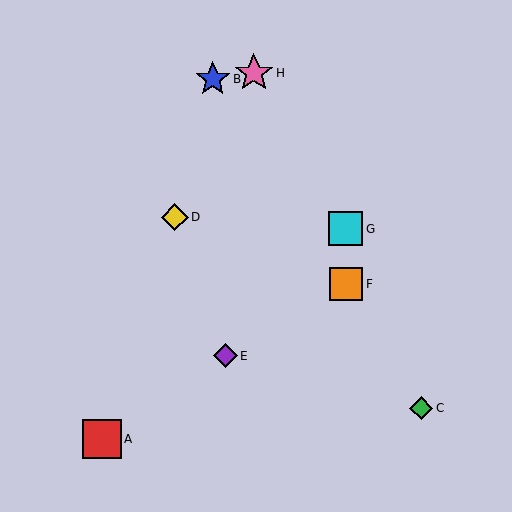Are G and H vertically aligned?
No, G is at x≈346 and H is at x≈254.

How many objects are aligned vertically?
2 objects (F, G) are aligned vertically.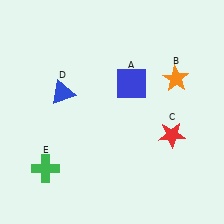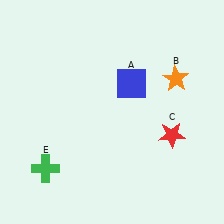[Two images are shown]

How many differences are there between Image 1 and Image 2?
There is 1 difference between the two images.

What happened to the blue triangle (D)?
The blue triangle (D) was removed in Image 2. It was in the top-left area of Image 1.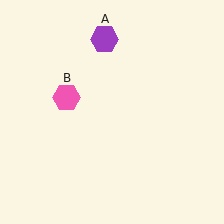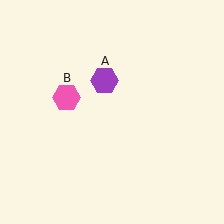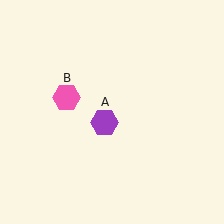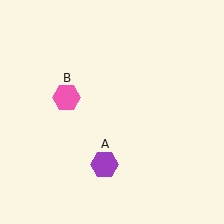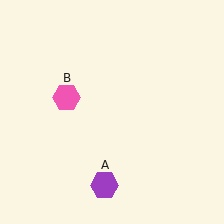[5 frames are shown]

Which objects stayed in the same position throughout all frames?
Pink hexagon (object B) remained stationary.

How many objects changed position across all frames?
1 object changed position: purple hexagon (object A).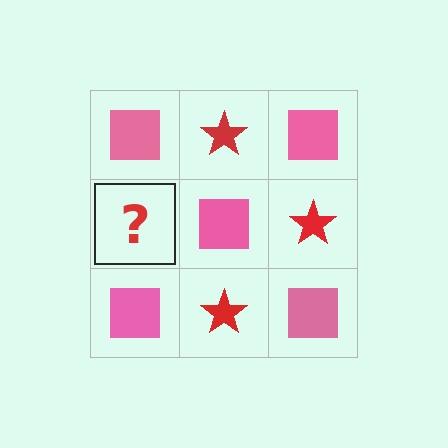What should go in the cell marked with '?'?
The missing cell should contain a red star.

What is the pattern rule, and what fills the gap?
The rule is that it alternates pink square and red star in a checkerboard pattern. The gap should be filled with a red star.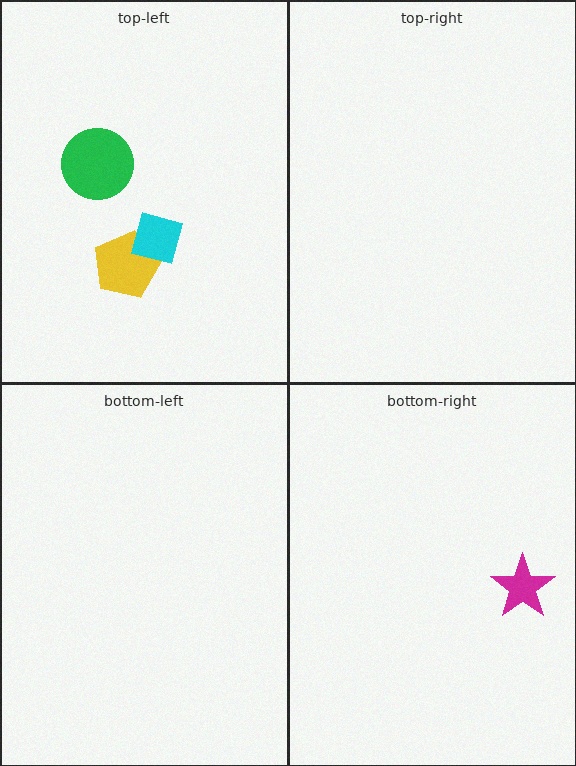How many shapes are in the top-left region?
3.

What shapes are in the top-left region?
The yellow pentagon, the cyan diamond, the green circle.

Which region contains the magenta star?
The bottom-right region.